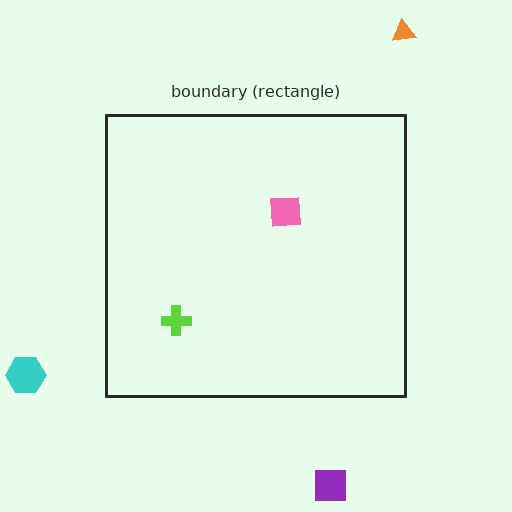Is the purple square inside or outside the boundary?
Outside.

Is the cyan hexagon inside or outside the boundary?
Outside.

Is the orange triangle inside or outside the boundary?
Outside.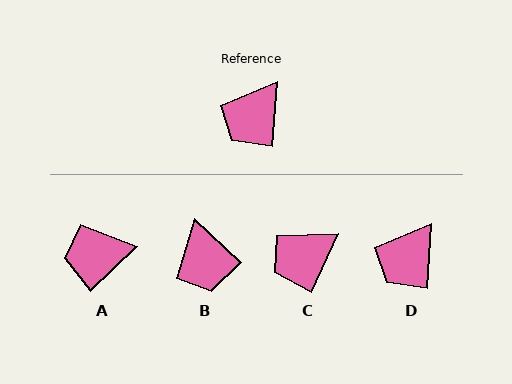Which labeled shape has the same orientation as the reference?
D.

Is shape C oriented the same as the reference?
No, it is off by about 21 degrees.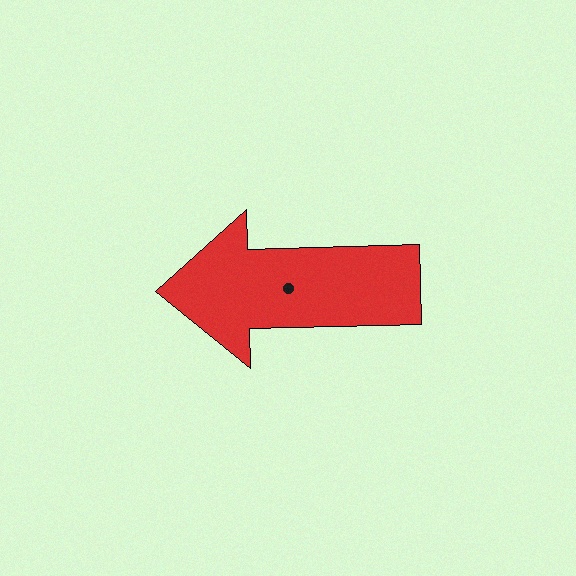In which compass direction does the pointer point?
West.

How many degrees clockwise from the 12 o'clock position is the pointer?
Approximately 269 degrees.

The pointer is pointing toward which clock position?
Roughly 9 o'clock.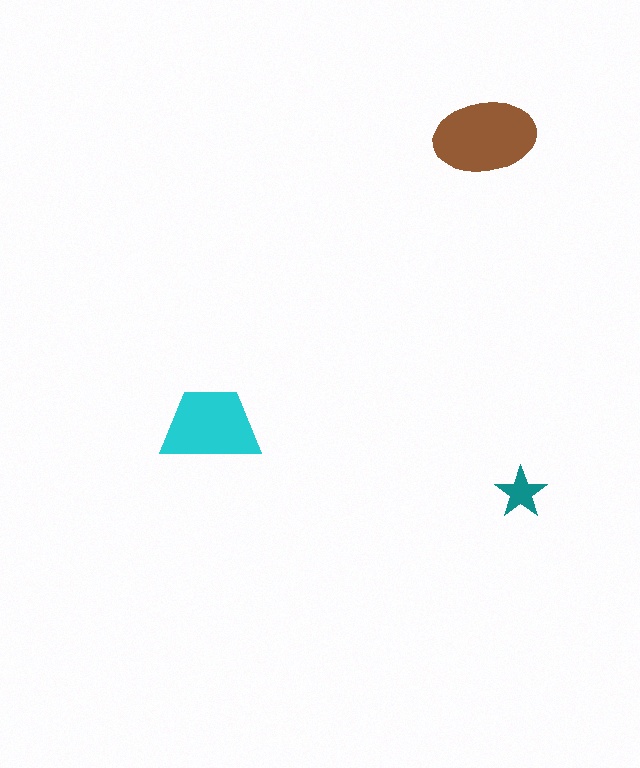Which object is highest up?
The brown ellipse is topmost.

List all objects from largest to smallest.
The brown ellipse, the cyan trapezoid, the teal star.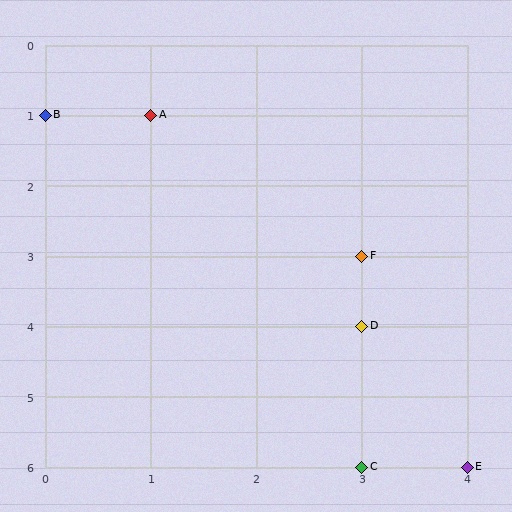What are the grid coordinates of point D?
Point D is at grid coordinates (3, 4).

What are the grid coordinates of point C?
Point C is at grid coordinates (3, 6).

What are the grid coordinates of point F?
Point F is at grid coordinates (3, 3).